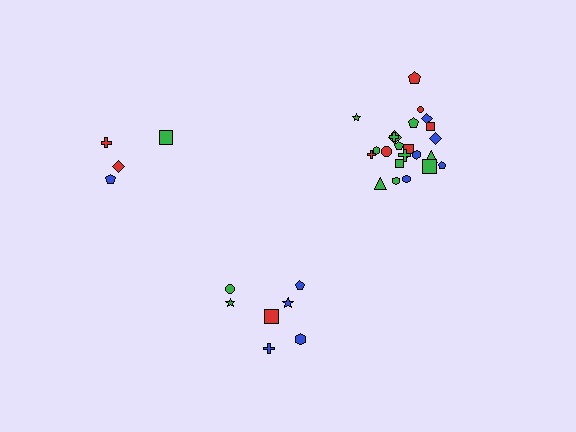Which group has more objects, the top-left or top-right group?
The top-right group.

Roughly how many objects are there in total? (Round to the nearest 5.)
Roughly 35 objects in total.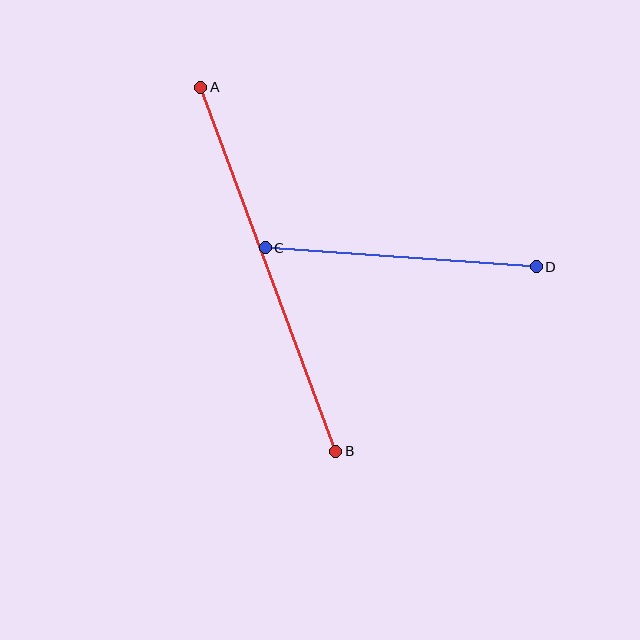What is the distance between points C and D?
The distance is approximately 271 pixels.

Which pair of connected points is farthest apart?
Points A and B are farthest apart.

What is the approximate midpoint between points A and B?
The midpoint is at approximately (268, 269) pixels.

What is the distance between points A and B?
The distance is approximately 388 pixels.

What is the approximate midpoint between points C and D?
The midpoint is at approximately (401, 257) pixels.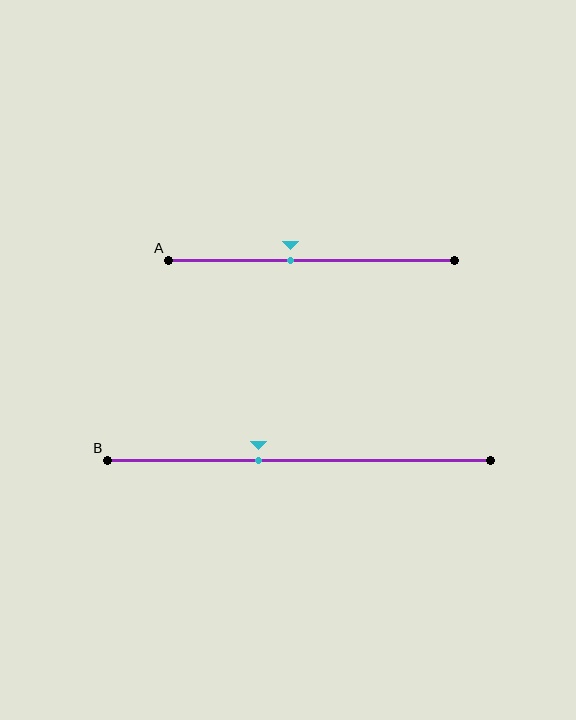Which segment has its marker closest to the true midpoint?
Segment A has its marker closest to the true midpoint.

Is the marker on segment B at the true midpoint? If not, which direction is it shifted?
No, the marker on segment B is shifted to the left by about 11% of the segment length.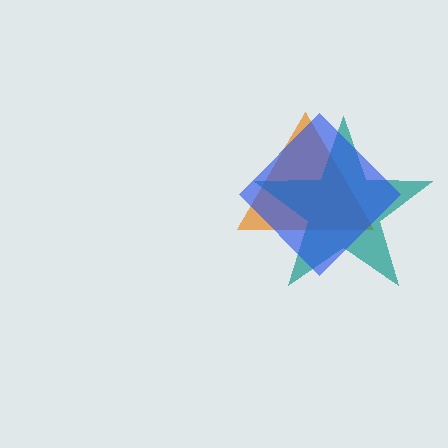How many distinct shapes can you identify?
There are 3 distinct shapes: an orange triangle, a teal star, a blue diamond.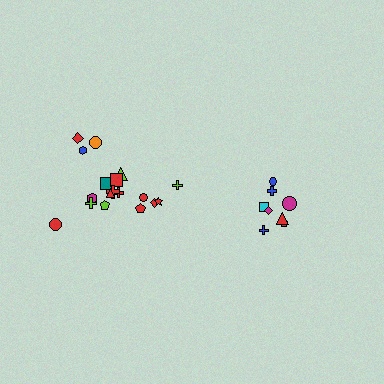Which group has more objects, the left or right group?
The left group.